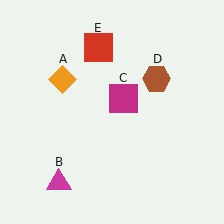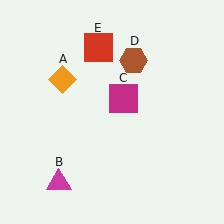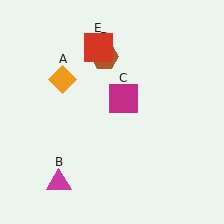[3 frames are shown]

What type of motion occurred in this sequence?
The brown hexagon (object D) rotated counterclockwise around the center of the scene.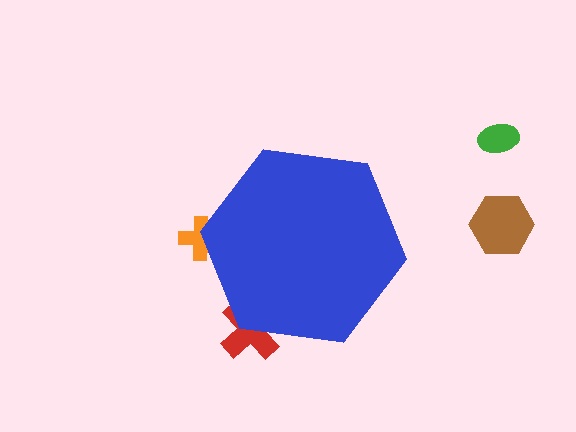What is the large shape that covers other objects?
A blue hexagon.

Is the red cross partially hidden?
Yes, the red cross is partially hidden behind the blue hexagon.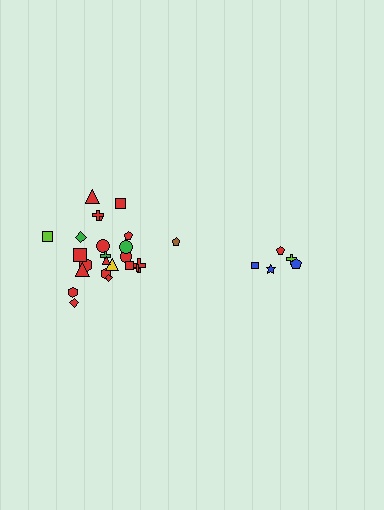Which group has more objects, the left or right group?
The left group.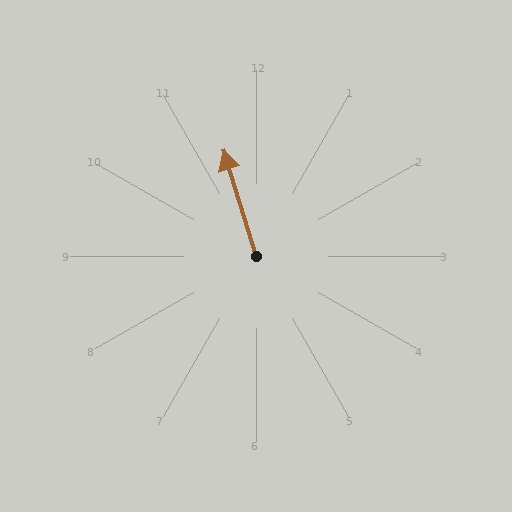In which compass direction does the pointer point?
North.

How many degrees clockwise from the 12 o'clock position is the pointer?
Approximately 343 degrees.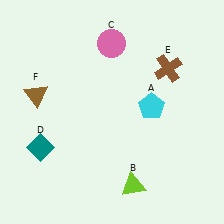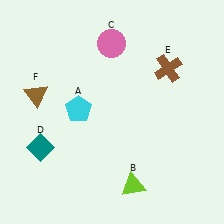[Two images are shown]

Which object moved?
The cyan pentagon (A) moved left.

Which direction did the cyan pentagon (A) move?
The cyan pentagon (A) moved left.